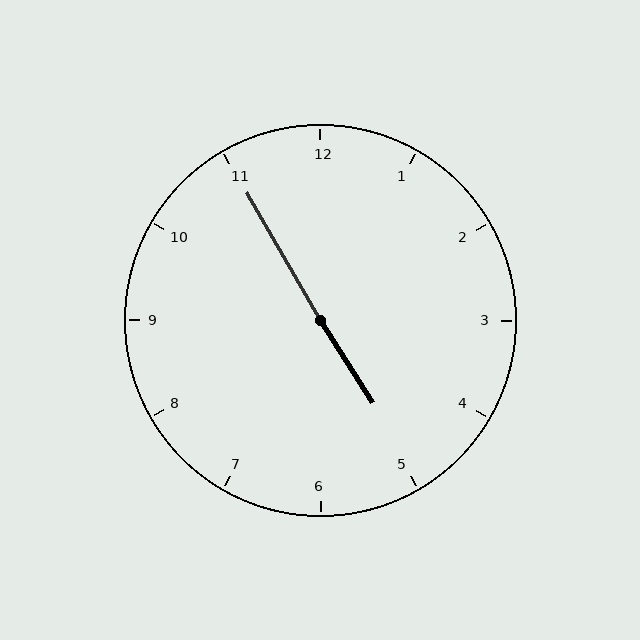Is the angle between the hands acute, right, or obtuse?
It is obtuse.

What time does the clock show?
4:55.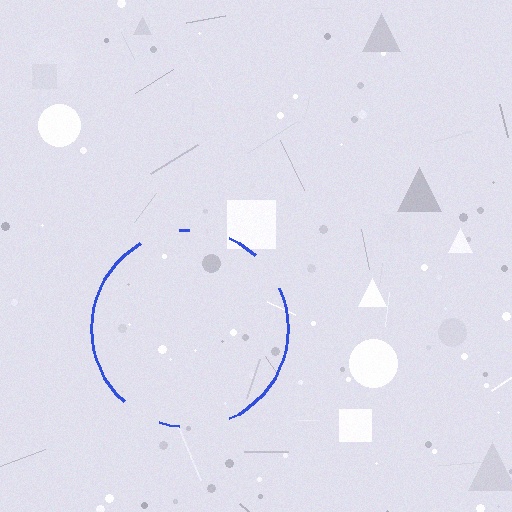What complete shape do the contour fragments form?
The contour fragments form a circle.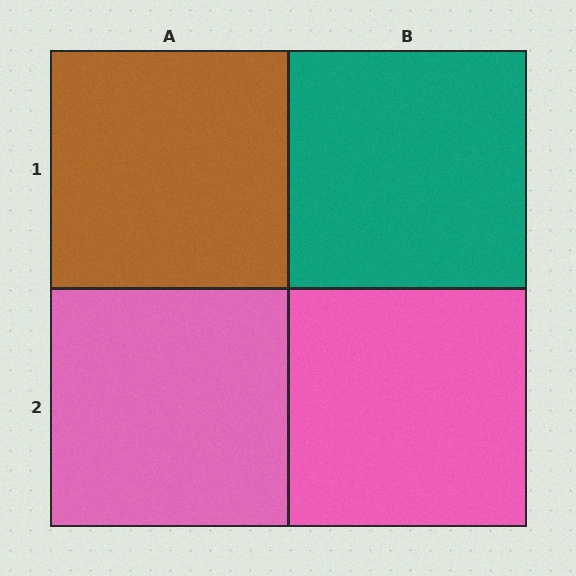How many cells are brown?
1 cell is brown.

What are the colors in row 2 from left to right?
Pink, pink.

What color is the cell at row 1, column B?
Teal.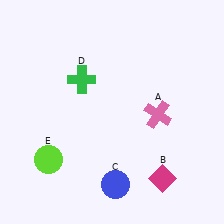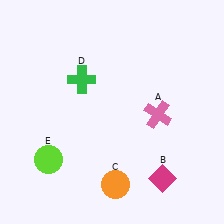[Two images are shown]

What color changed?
The circle (C) changed from blue in Image 1 to orange in Image 2.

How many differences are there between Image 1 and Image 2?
There is 1 difference between the two images.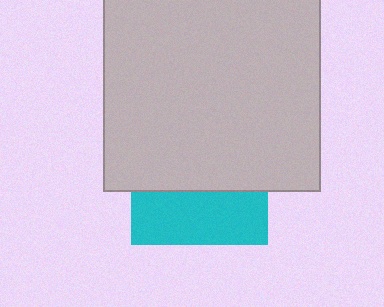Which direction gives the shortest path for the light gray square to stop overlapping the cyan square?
Moving up gives the shortest separation.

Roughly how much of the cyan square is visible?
A small part of it is visible (roughly 39%).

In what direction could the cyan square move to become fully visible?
The cyan square could move down. That would shift it out from behind the light gray square entirely.